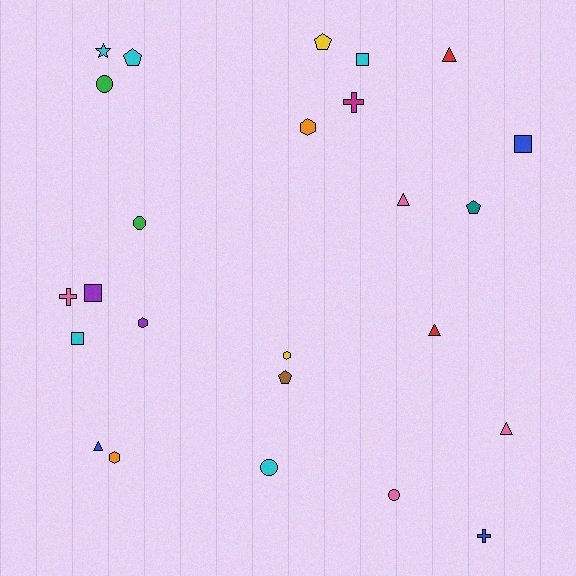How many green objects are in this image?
There are 2 green objects.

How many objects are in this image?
There are 25 objects.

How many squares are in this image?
There are 4 squares.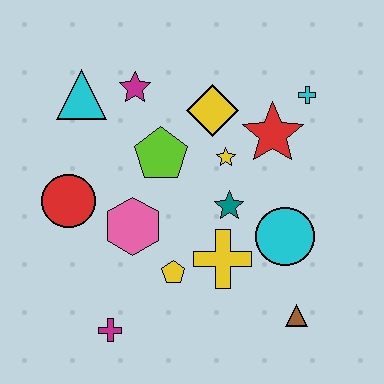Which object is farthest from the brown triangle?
The cyan triangle is farthest from the brown triangle.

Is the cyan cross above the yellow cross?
Yes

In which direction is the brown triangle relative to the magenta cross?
The brown triangle is to the right of the magenta cross.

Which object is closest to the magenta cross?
The yellow pentagon is closest to the magenta cross.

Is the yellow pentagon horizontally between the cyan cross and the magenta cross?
Yes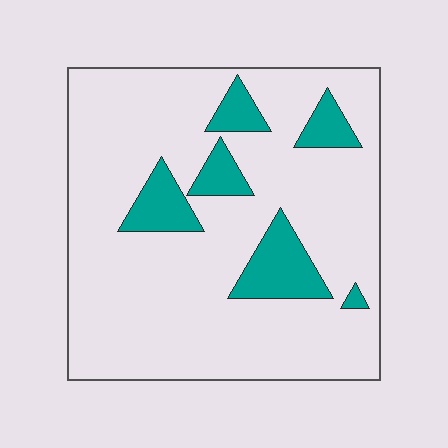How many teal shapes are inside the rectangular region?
6.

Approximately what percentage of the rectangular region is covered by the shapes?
Approximately 15%.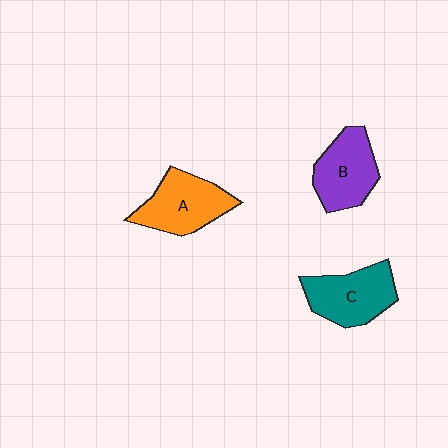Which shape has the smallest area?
Shape B (purple).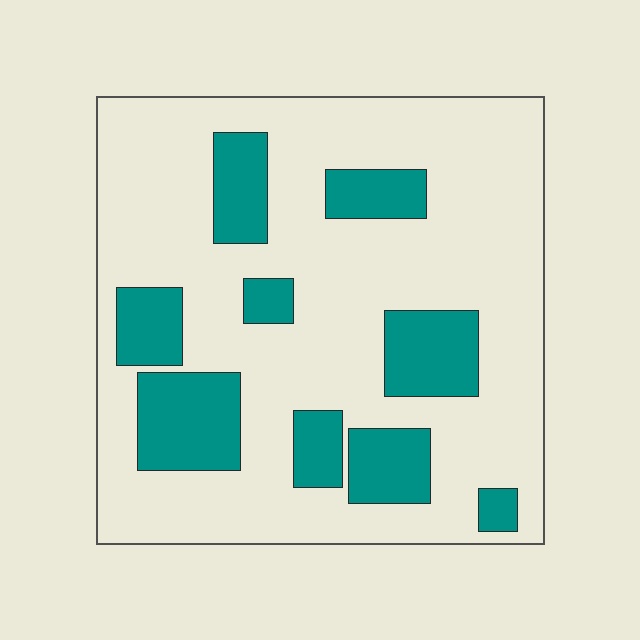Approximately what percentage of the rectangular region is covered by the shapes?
Approximately 25%.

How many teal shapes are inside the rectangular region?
9.